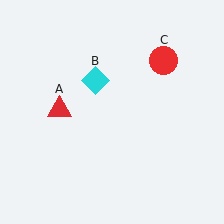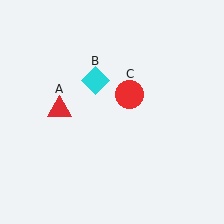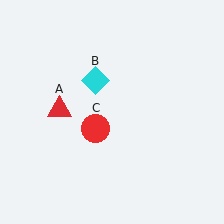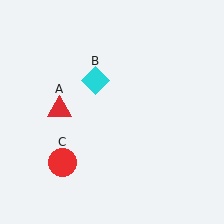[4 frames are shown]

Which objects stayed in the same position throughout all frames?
Red triangle (object A) and cyan diamond (object B) remained stationary.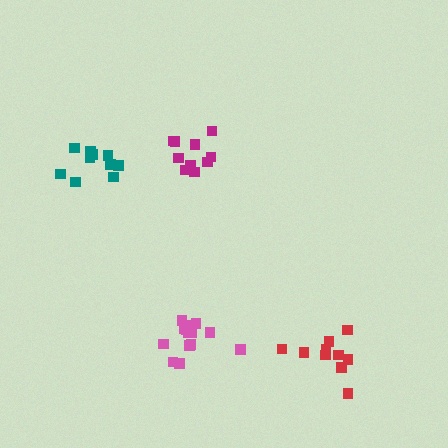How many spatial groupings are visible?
There are 4 spatial groupings.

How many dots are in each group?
Group 1: 14 dots, Group 2: 10 dots, Group 3: 10 dots, Group 4: 10 dots (44 total).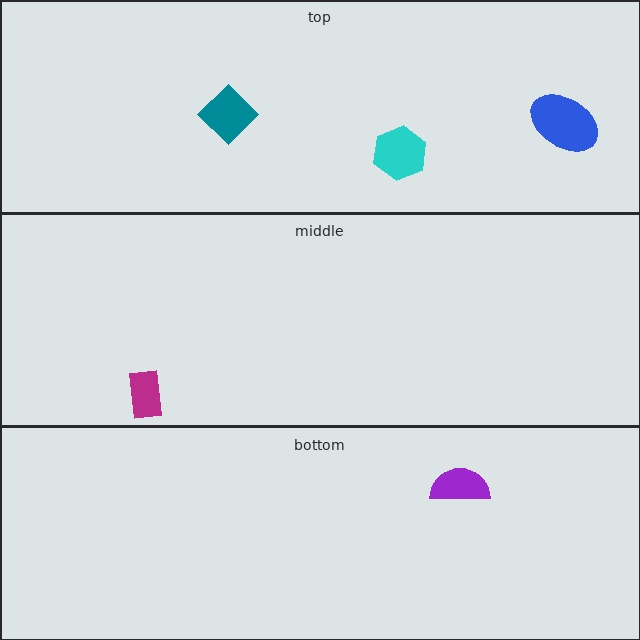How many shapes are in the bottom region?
1.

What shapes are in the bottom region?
The purple semicircle.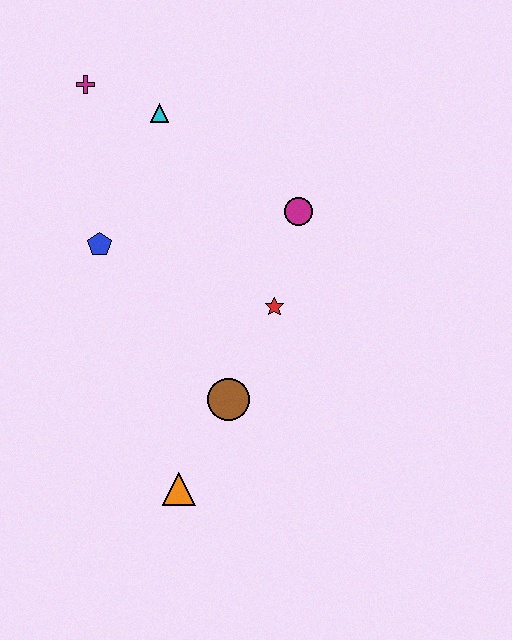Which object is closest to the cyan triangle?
The magenta cross is closest to the cyan triangle.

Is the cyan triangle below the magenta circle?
No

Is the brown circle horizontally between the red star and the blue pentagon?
Yes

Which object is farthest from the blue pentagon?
The orange triangle is farthest from the blue pentagon.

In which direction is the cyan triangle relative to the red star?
The cyan triangle is above the red star.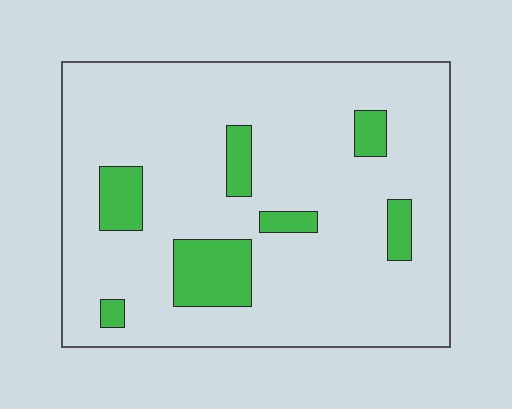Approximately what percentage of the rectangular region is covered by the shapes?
Approximately 15%.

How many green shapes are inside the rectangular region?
7.